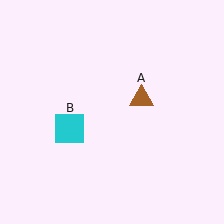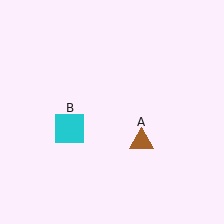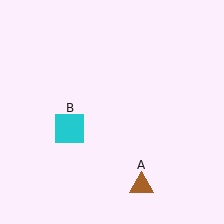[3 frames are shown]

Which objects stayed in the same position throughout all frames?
Cyan square (object B) remained stationary.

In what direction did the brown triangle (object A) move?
The brown triangle (object A) moved down.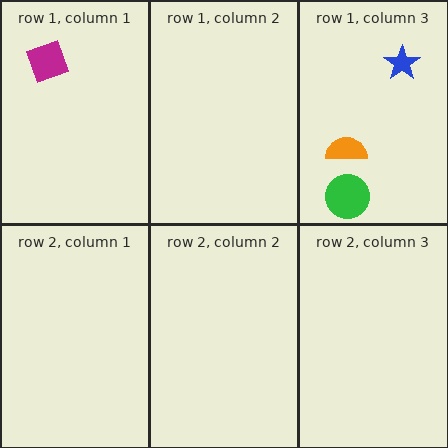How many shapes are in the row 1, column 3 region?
3.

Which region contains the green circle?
The row 1, column 3 region.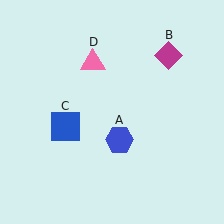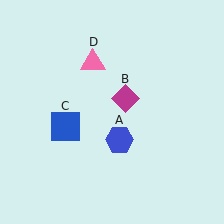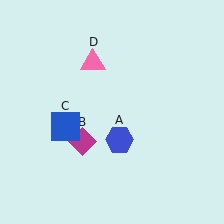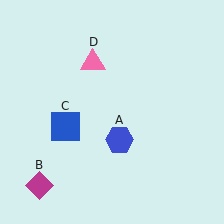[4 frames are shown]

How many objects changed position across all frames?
1 object changed position: magenta diamond (object B).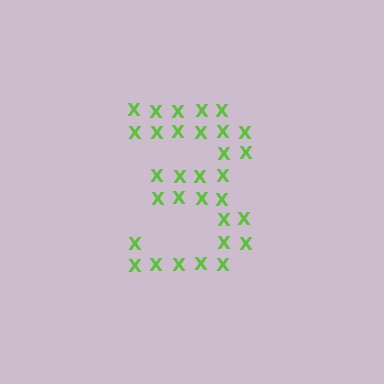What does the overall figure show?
The overall figure shows the digit 3.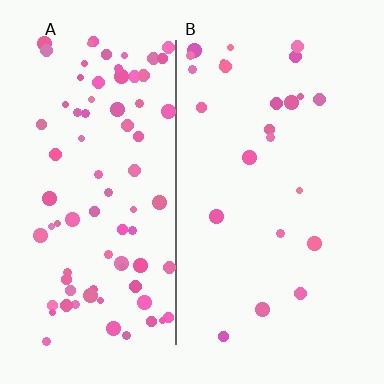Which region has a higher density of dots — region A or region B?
A (the left).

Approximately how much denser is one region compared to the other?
Approximately 3.6× — region A over region B.